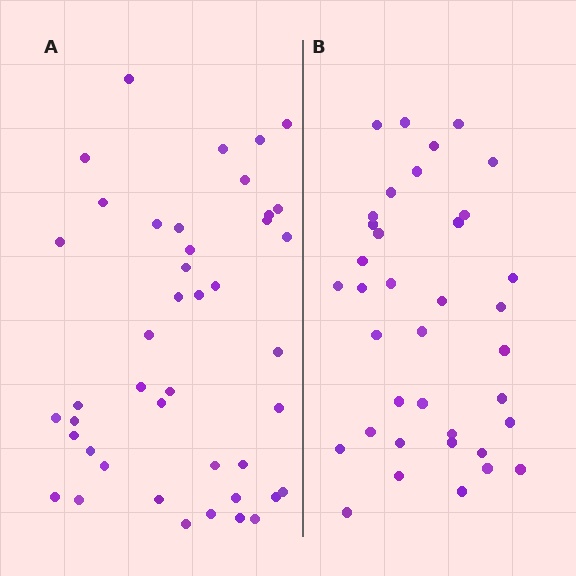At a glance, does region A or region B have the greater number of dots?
Region A (the left region) has more dots.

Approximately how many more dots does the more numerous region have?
Region A has about 6 more dots than region B.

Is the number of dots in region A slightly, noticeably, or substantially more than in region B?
Region A has only slightly more — the two regions are fairly close. The ratio is roughly 1.2 to 1.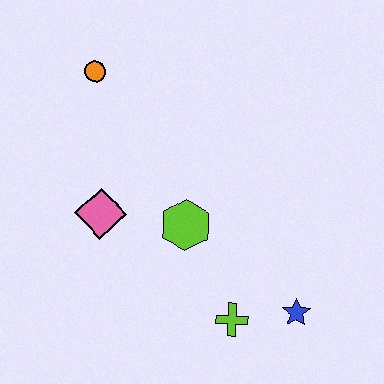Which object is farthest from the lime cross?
The orange circle is farthest from the lime cross.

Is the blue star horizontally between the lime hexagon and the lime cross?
No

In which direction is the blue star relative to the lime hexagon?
The blue star is to the right of the lime hexagon.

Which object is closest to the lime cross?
The blue star is closest to the lime cross.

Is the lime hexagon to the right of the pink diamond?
Yes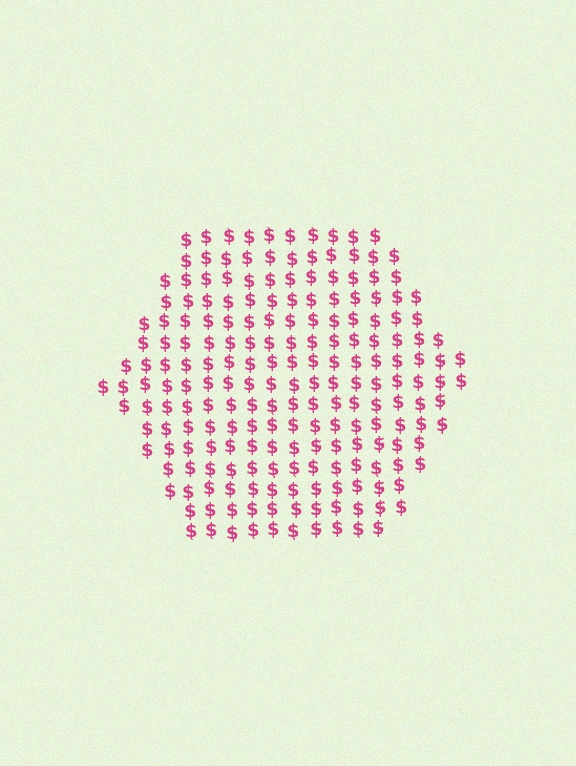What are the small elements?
The small elements are dollar signs.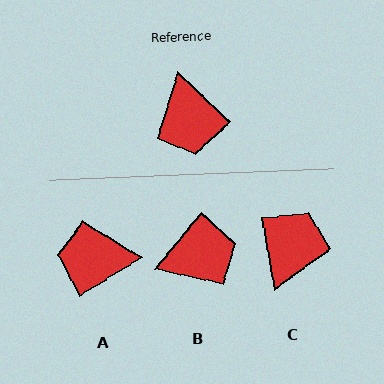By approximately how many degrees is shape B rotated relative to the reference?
Approximately 94 degrees counter-clockwise.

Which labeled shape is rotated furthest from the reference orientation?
C, about 143 degrees away.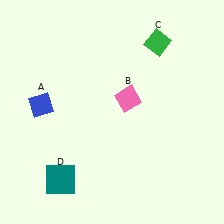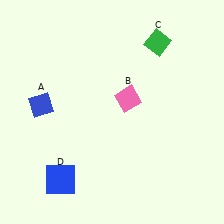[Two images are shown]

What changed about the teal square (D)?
In Image 1, D is teal. In Image 2, it changed to blue.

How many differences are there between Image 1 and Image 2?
There is 1 difference between the two images.